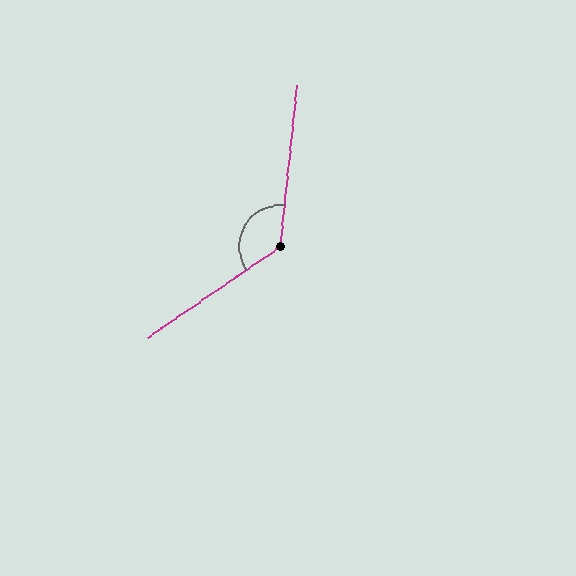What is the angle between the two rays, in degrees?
Approximately 131 degrees.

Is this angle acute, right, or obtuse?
It is obtuse.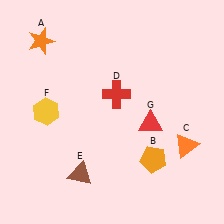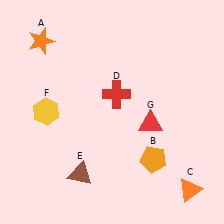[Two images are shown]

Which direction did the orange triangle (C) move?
The orange triangle (C) moved down.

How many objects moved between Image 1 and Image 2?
1 object moved between the two images.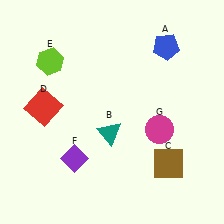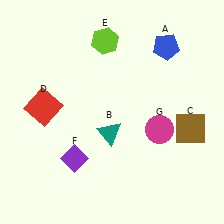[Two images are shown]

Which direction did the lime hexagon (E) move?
The lime hexagon (E) moved right.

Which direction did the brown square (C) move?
The brown square (C) moved up.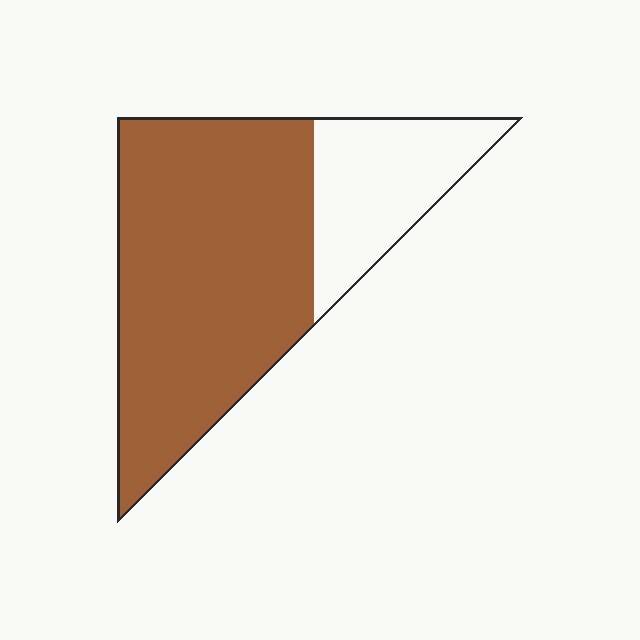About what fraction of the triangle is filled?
About three quarters (3/4).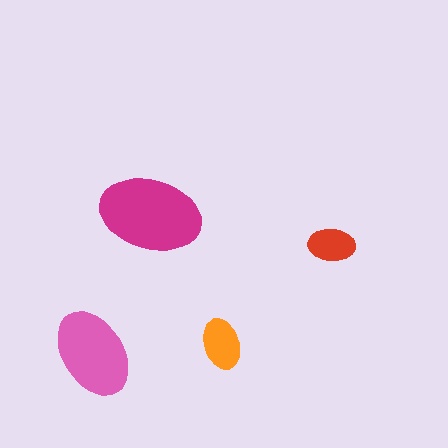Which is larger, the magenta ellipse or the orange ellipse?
The magenta one.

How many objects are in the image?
There are 4 objects in the image.